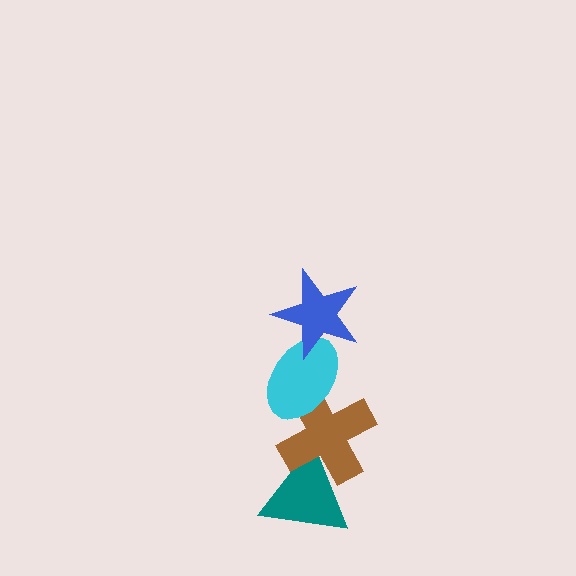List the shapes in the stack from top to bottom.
From top to bottom: the blue star, the cyan ellipse, the brown cross, the teal triangle.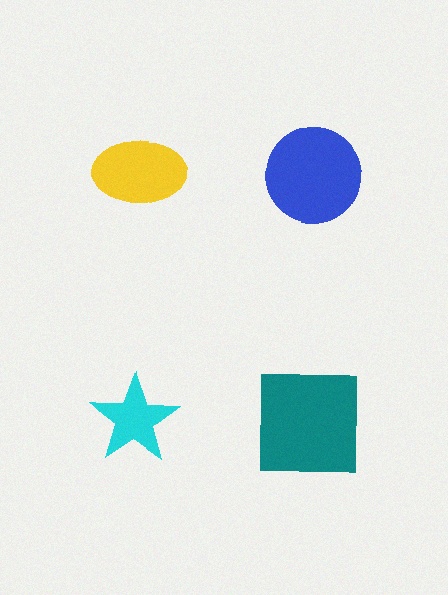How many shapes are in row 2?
2 shapes.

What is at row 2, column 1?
A cyan star.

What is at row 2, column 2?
A teal square.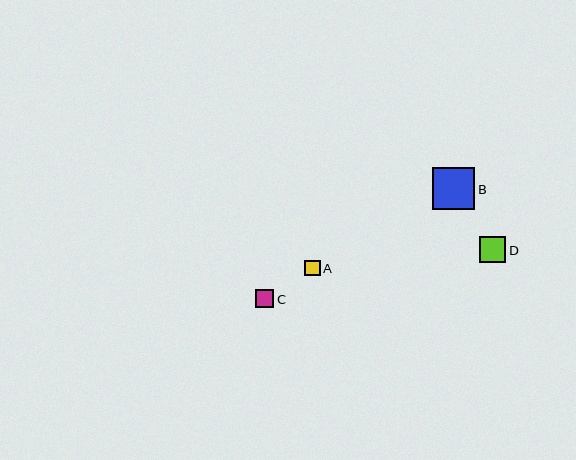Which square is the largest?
Square B is the largest with a size of approximately 42 pixels.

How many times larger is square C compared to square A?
Square C is approximately 1.2 times the size of square A.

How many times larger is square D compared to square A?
Square D is approximately 1.7 times the size of square A.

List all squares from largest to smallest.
From largest to smallest: B, D, C, A.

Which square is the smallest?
Square A is the smallest with a size of approximately 15 pixels.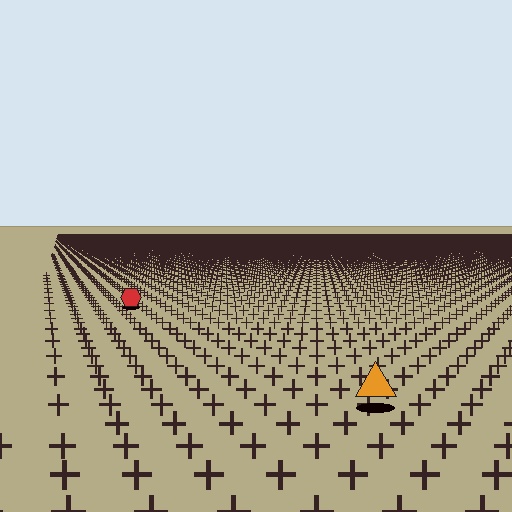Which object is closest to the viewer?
The orange triangle is closest. The texture marks near it are larger and more spread out.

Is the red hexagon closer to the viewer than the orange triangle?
No. The orange triangle is closer — you can tell from the texture gradient: the ground texture is coarser near it.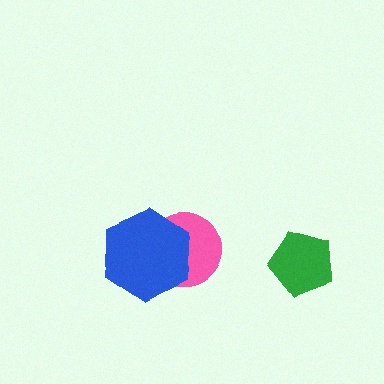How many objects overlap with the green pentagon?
0 objects overlap with the green pentagon.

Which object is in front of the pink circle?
The blue hexagon is in front of the pink circle.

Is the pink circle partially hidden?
Yes, it is partially covered by another shape.